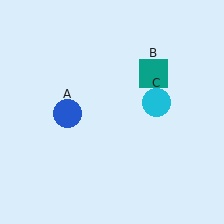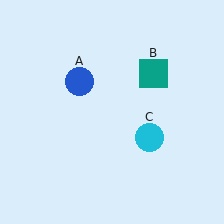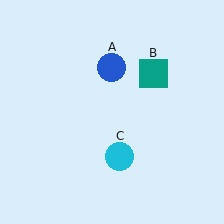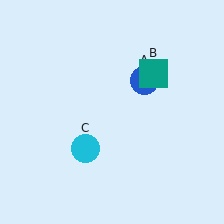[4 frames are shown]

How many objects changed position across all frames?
2 objects changed position: blue circle (object A), cyan circle (object C).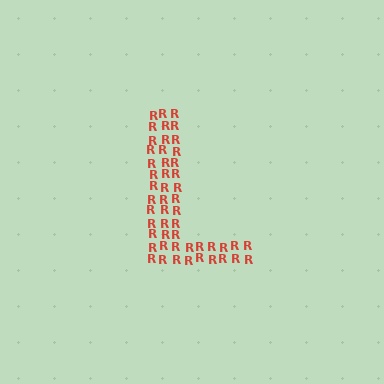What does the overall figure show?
The overall figure shows the letter L.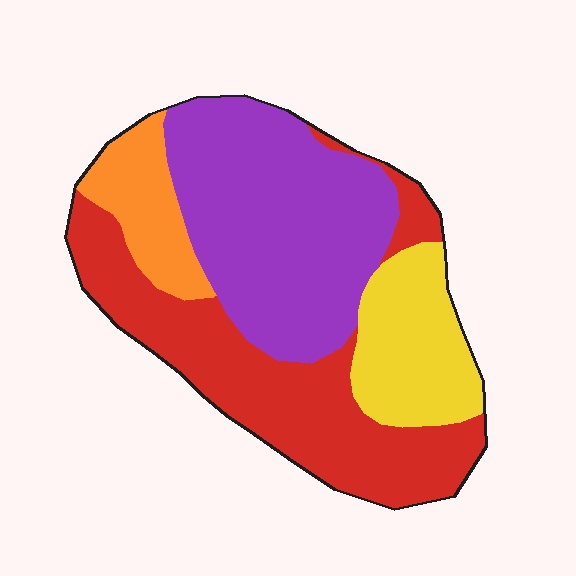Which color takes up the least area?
Orange, at roughly 10%.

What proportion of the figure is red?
Red takes up between a quarter and a half of the figure.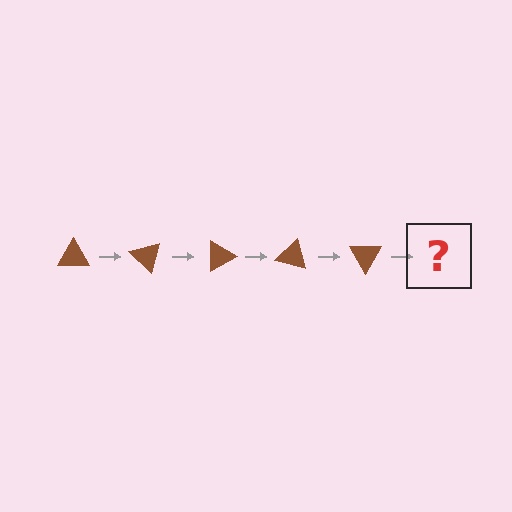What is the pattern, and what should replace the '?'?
The pattern is that the triangle rotates 45 degrees each step. The '?' should be a brown triangle rotated 225 degrees.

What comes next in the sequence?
The next element should be a brown triangle rotated 225 degrees.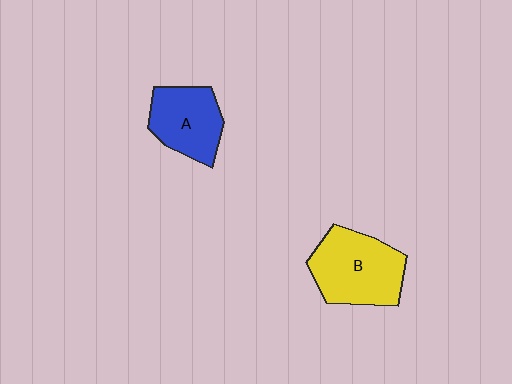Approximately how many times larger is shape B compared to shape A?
Approximately 1.3 times.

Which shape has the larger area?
Shape B (yellow).